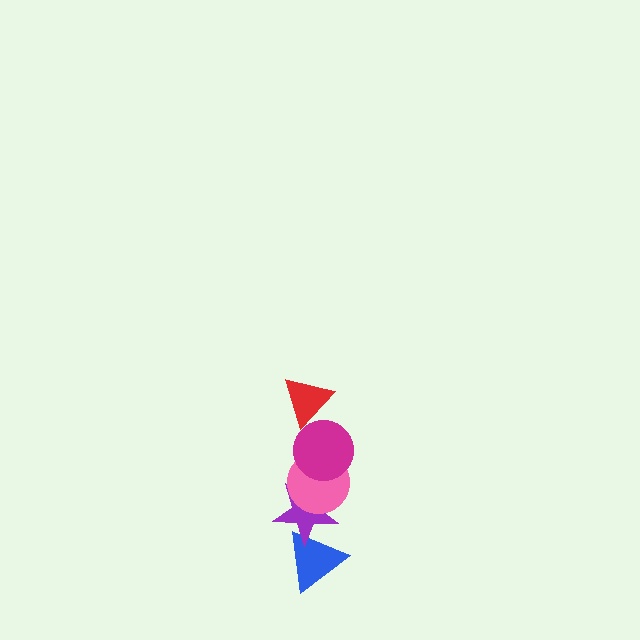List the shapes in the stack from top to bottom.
From top to bottom: the red triangle, the magenta circle, the pink circle, the purple star, the blue triangle.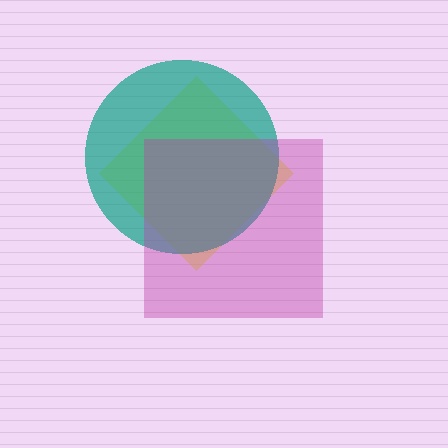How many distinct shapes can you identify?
There are 3 distinct shapes: a yellow diamond, a teal circle, a magenta square.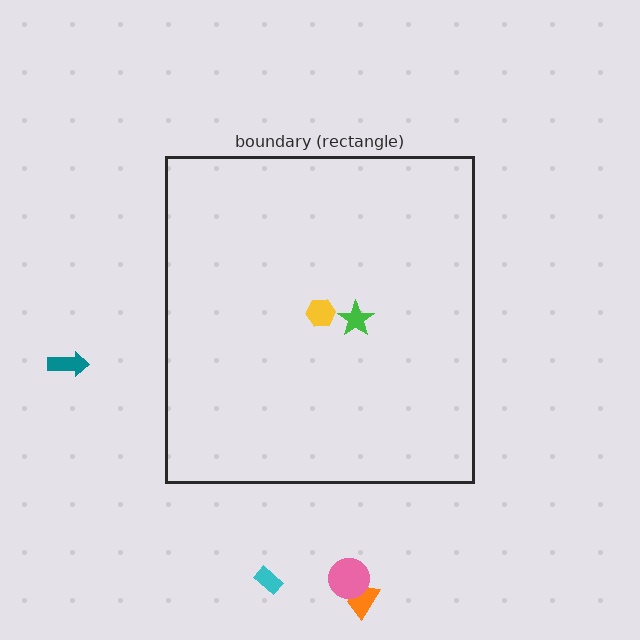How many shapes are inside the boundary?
2 inside, 4 outside.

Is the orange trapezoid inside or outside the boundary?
Outside.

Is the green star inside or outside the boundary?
Inside.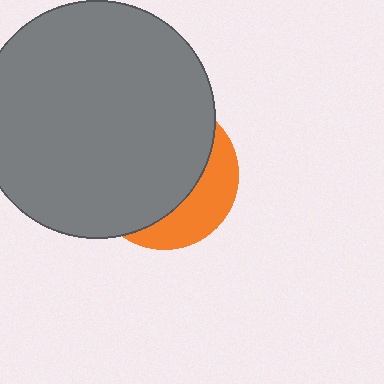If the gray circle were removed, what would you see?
You would see the complete orange circle.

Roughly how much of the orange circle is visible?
A small part of it is visible (roughly 30%).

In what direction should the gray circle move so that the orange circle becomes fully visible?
The gray circle should move toward the upper-left. That is the shortest direction to clear the overlap and leave the orange circle fully visible.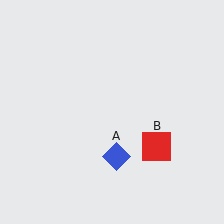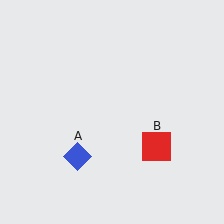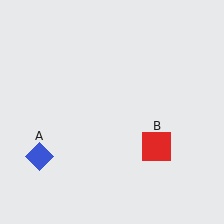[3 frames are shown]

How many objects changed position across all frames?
1 object changed position: blue diamond (object A).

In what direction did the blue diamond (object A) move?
The blue diamond (object A) moved left.